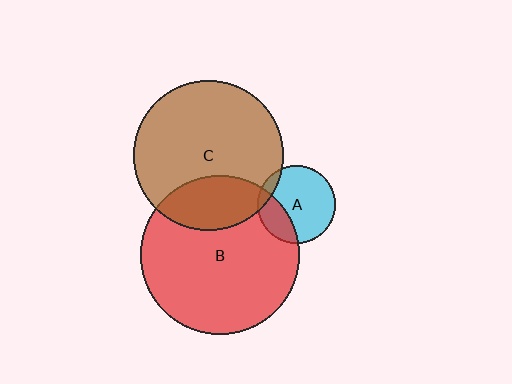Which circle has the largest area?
Circle B (red).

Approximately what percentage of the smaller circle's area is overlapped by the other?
Approximately 25%.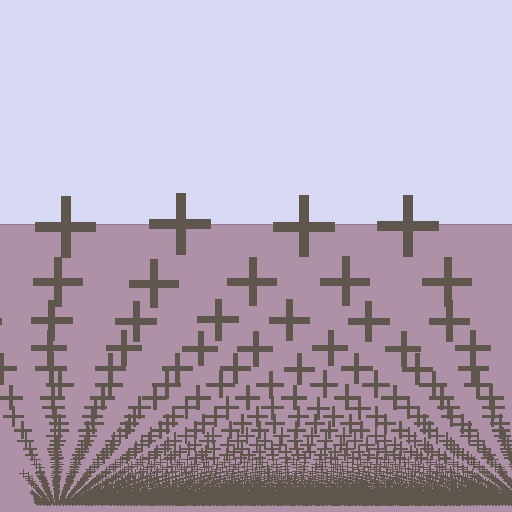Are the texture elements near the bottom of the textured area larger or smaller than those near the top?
Smaller. The gradient is inverted — elements near the bottom are smaller and denser.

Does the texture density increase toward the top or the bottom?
Density increases toward the bottom.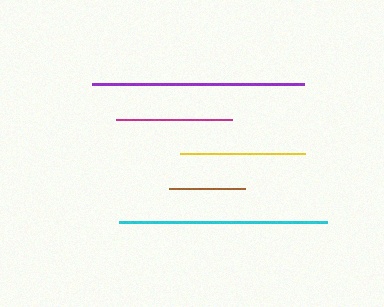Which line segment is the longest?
The purple line is the longest at approximately 212 pixels.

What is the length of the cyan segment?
The cyan segment is approximately 208 pixels long.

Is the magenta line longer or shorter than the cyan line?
The cyan line is longer than the magenta line.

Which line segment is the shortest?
The brown line is the shortest at approximately 76 pixels.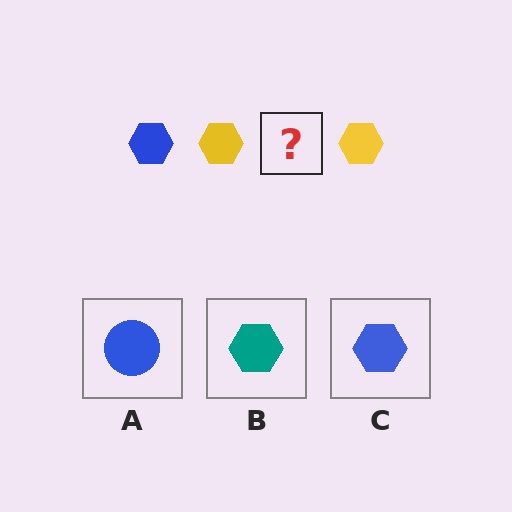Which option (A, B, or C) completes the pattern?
C.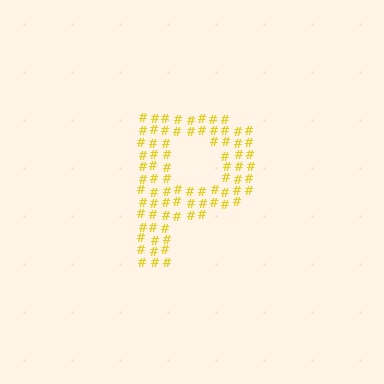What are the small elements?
The small elements are hash symbols.